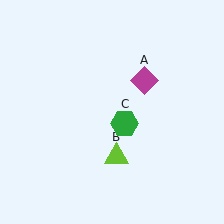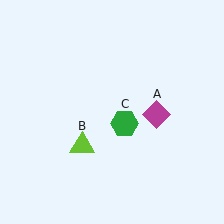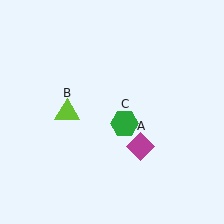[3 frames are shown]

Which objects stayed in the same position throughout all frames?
Green hexagon (object C) remained stationary.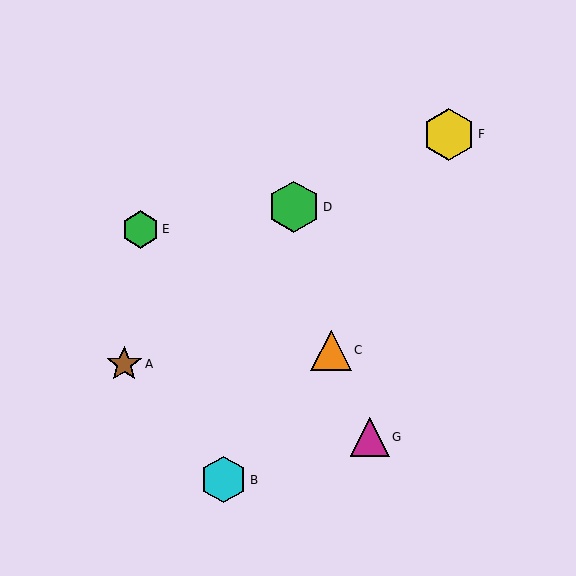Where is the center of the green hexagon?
The center of the green hexagon is at (141, 229).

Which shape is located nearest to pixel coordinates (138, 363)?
The brown star (labeled A) at (124, 364) is nearest to that location.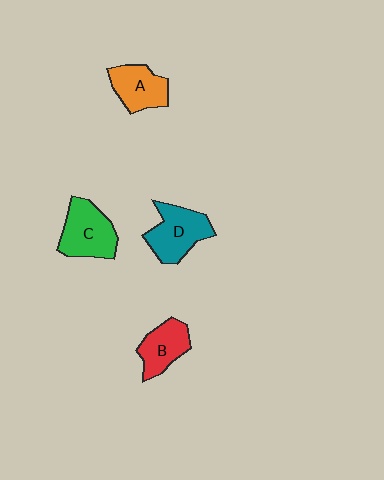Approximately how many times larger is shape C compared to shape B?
Approximately 1.3 times.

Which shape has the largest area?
Shape C (green).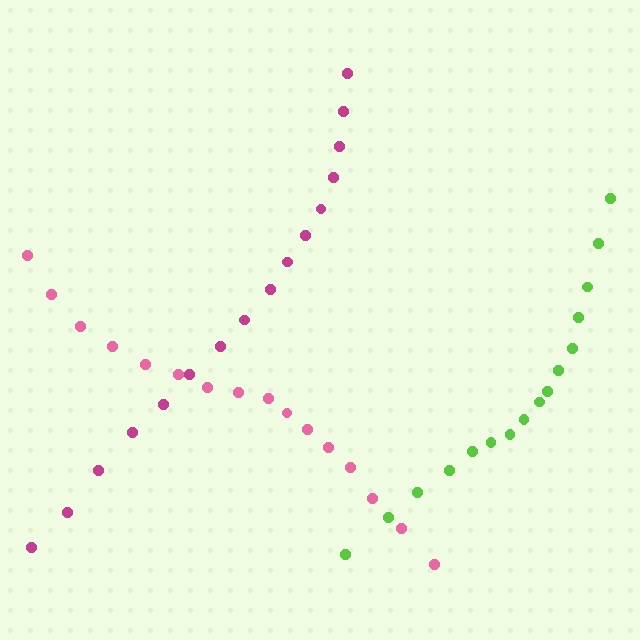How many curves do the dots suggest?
There are 3 distinct paths.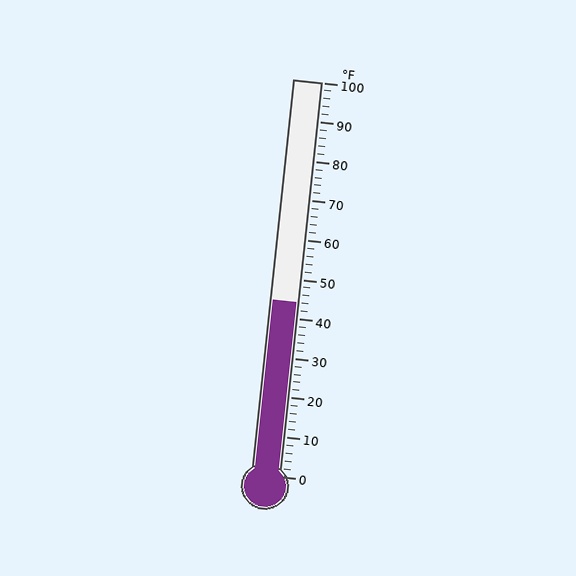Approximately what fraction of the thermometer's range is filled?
The thermometer is filled to approximately 45% of its range.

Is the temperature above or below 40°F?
The temperature is above 40°F.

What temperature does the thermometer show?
The thermometer shows approximately 44°F.